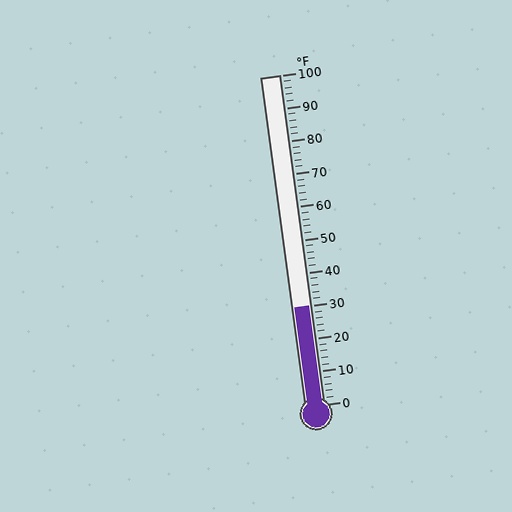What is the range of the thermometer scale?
The thermometer scale ranges from 0°F to 100°F.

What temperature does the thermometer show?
The thermometer shows approximately 30°F.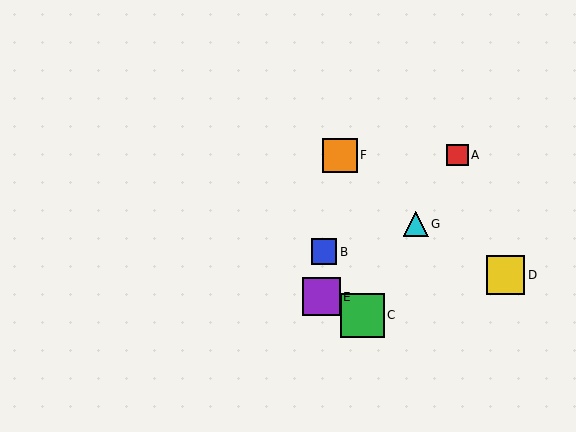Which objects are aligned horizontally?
Objects A, F are aligned horizontally.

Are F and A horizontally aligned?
Yes, both are at y≈155.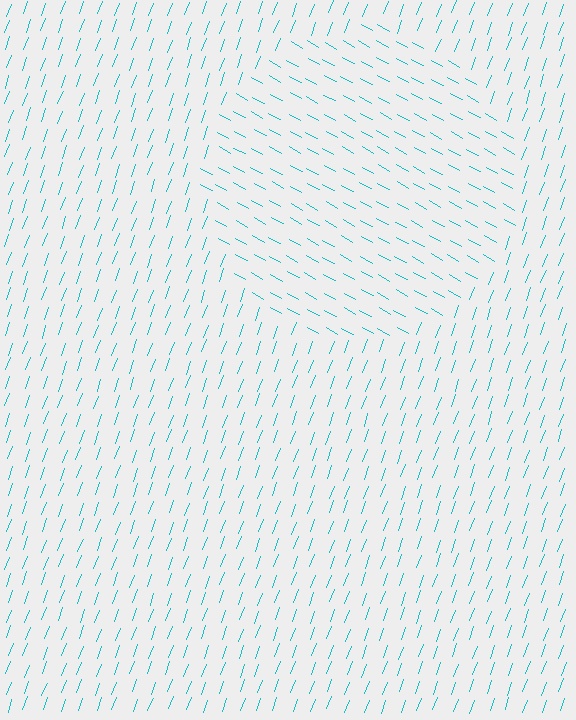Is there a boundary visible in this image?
Yes, there is a texture boundary formed by a change in line orientation.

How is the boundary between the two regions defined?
The boundary is defined purely by a change in line orientation (approximately 81 degrees difference). All lines are the same color and thickness.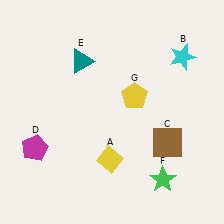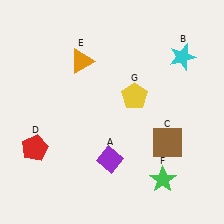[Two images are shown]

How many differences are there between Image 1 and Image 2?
There are 3 differences between the two images.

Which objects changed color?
A changed from yellow to purple. D changed from magenta to red. E changed from teal to orange.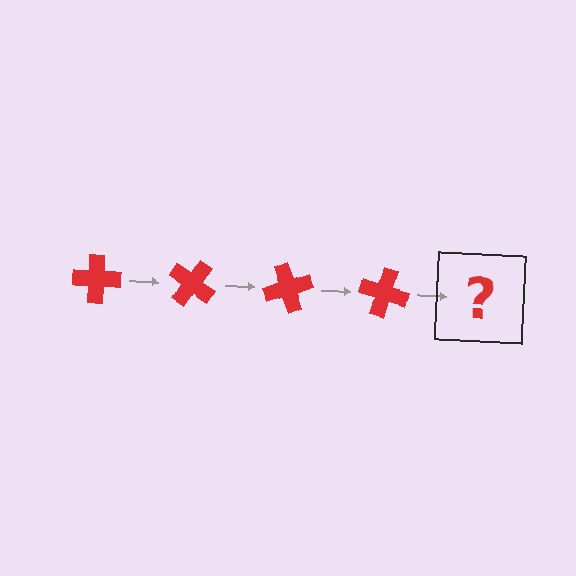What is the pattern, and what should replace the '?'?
The pattern is that the cross rotates 35 degrees each step. The '?' should be a red cross rotated 140 degrees.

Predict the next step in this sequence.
The next step is a red cross rotated 140 degrees.